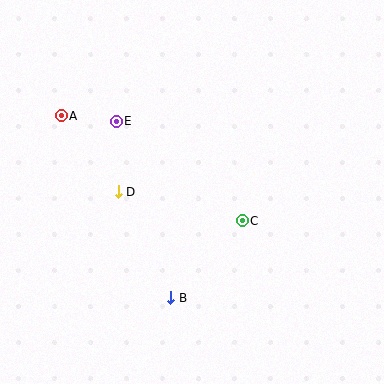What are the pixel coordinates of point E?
Point E is at (116, 121).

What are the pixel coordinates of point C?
Point C is at (242, 221).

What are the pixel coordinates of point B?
Point B is at (171, 298).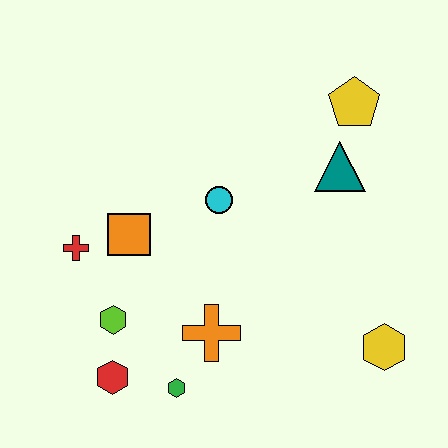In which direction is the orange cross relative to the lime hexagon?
The orange cross is to the right of the lime hexagon.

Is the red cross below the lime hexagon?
No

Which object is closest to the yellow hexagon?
The orange cross is closest to the yellow hexagon.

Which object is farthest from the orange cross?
The yellow pentagon is farthest from the orange cross.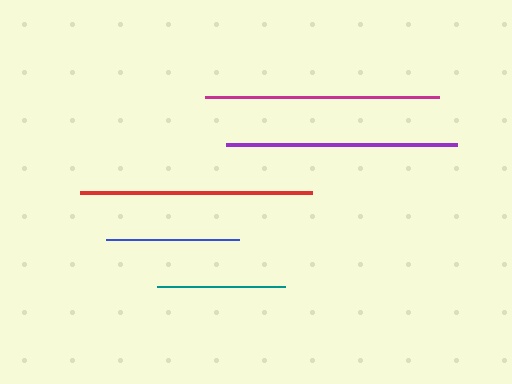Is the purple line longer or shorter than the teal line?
The purple line is longer than the teal line.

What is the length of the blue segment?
The blue segment is approximately 133 pixels long.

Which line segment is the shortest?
The teal line is the shortest at approximately 128 pixels.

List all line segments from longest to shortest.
From longest to shortest: magenta, red, purple, blue, teal.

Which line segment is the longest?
The magenta line is the longest at approximately 234 pixels.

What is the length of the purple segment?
The purple segment is approximately 230 pixels long.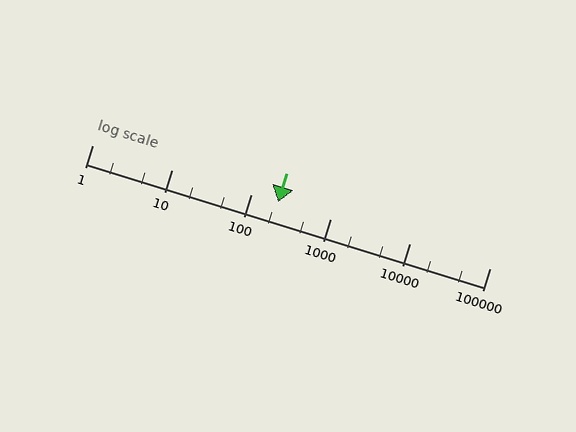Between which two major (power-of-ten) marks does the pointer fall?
The pointer is between 100 and 1000.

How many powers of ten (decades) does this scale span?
The scale spans 5 decades, from 1 to 100000.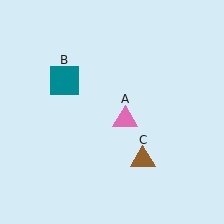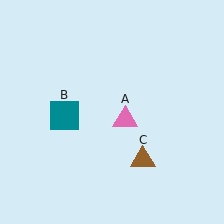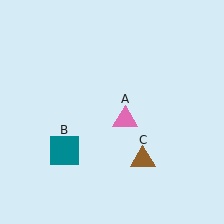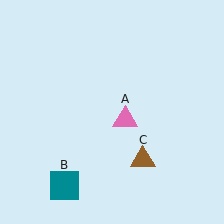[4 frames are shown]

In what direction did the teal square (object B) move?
The teal square (object B) moved down.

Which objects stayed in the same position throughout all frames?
Pink triangle (object A) and brown triangle (object C) remained stationary.